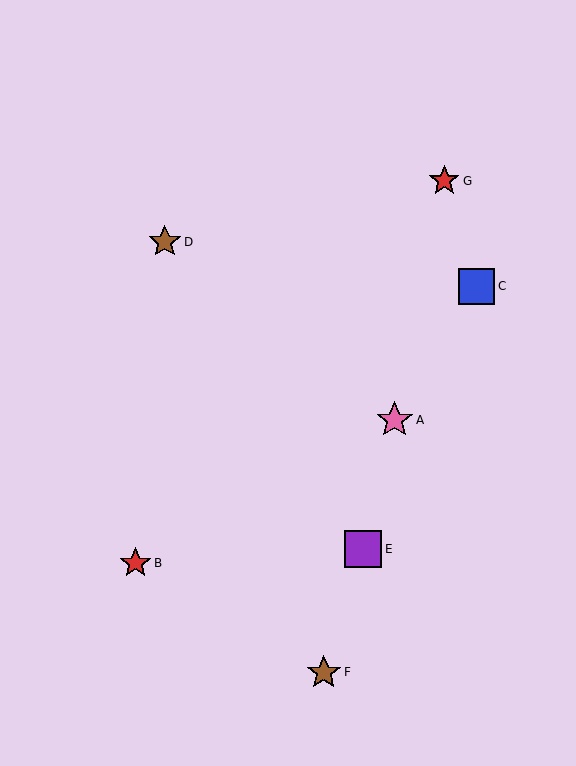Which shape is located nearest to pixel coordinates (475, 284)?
The blue square (labeled C) at (477, 286) is nearest to that location.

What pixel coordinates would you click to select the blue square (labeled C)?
Click at (477, 286) to select the blue square C.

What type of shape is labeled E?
Shape E is a purple square.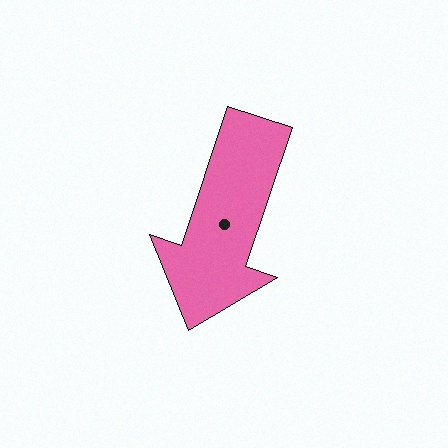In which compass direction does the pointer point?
South.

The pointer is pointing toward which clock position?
Roughly 7 o'clock.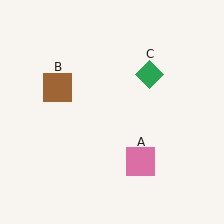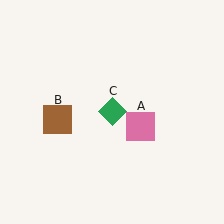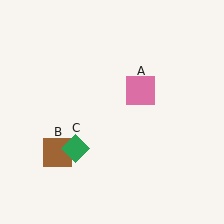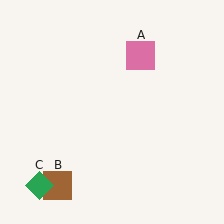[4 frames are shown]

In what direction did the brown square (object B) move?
The brown square (object B) moved down.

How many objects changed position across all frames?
3 objects changed position: pink square (object A), brown square (object B), green diamond (object C).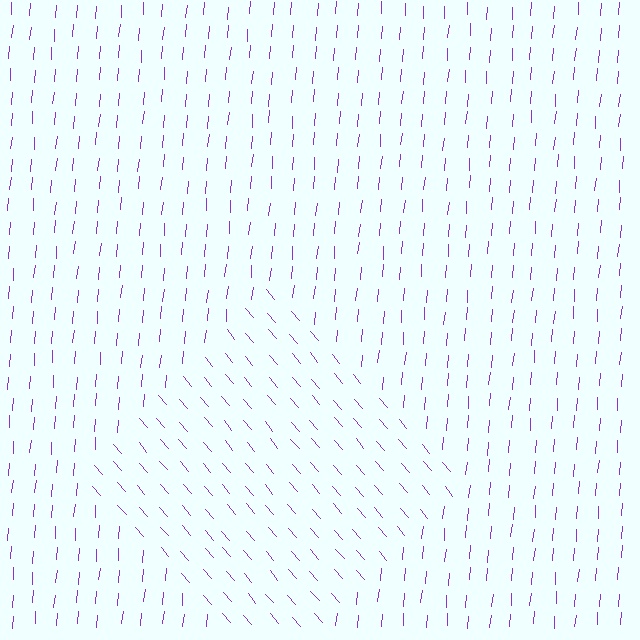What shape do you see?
I see a diamond.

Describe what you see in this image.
The image is filled with small purple line segments. A diamond region in the image has lines oriented differently from the surrounding lines, creating a visible texture boundary.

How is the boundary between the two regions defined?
The boundary is defined purely by a change in line orientation (approximately 45 degrees difference). All lines are the same color and thickness.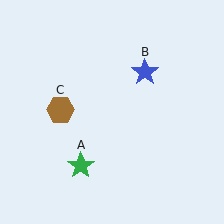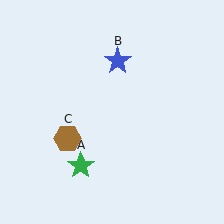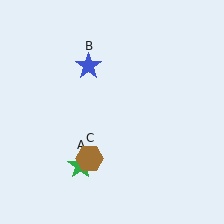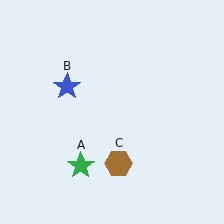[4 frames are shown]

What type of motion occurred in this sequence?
The blue star (object B), brown hexagon (object C) rotated counterclockwise around the center of the scene.